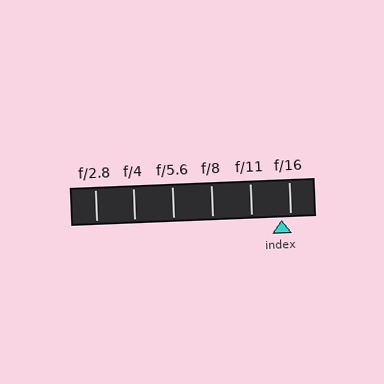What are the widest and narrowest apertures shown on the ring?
The widest aperture shown is f/2.8 and the narrowest is f/16.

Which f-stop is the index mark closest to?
The index mark is closest to f/16.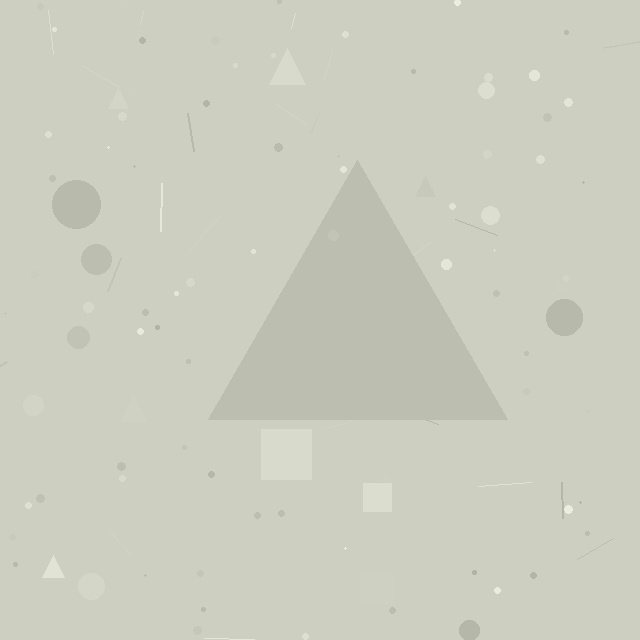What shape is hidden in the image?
A triangle is hidden in the image.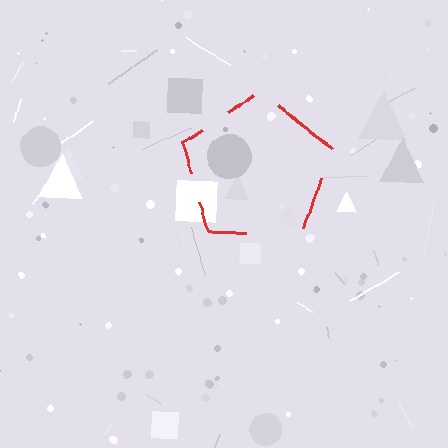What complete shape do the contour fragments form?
The contour fragments form a pentagon.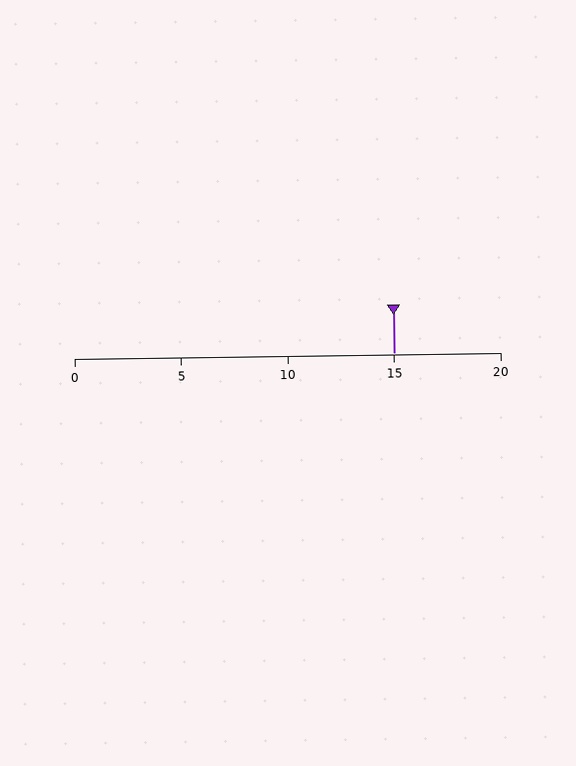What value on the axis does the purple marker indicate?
The marker indicates approximately 15.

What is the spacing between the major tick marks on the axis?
The major ticks are spaced 5 apart.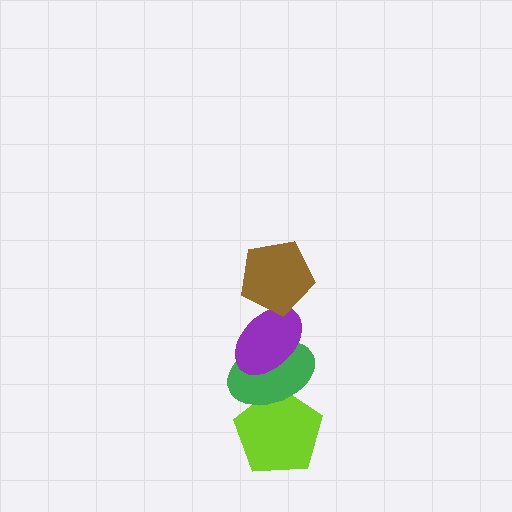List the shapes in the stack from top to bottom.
From top to bottom: the brown pentagon, the purple ellipse, the green ellipse, the lime pentagon.